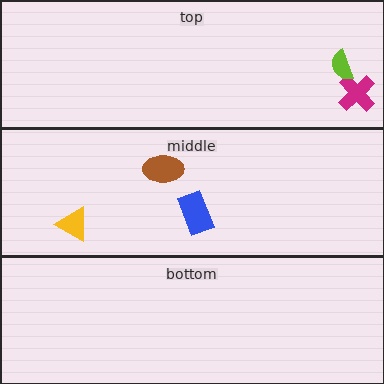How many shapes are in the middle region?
3.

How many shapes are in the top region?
2.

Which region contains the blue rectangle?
The middle region.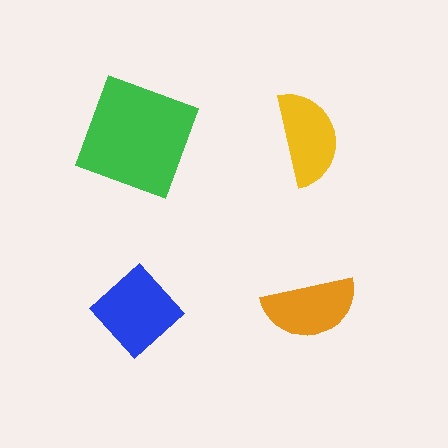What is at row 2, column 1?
A blue diamond.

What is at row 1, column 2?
A yellow semicircle.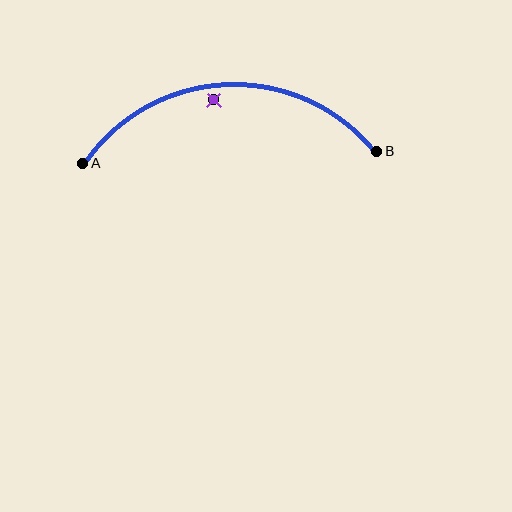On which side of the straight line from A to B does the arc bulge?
The arc bulges above the straight line connecting A and B.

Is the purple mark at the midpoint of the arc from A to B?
No — the purple mark does not lie on the arc at all. It sits slightly inside the curve.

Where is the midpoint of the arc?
The arc midpoint is the point on the curve farthest from the straight line joining A and B. It sits above that line.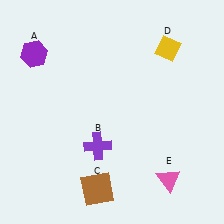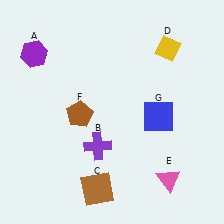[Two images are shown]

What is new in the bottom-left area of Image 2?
A brown pentagon (F) was added in the bottom-left area of Image 2.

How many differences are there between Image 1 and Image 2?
There are 2 differences between the two images.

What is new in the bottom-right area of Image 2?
A blue square (G) was added in the bottom-right area of Image 2.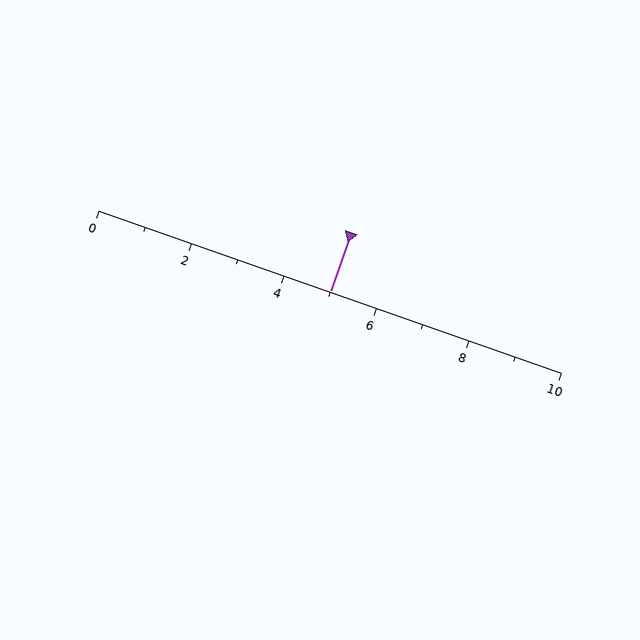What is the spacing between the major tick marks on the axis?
The major ticks are spaced 2 apart.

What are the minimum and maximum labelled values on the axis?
The axis runs from 0 to 10.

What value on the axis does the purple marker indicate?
The marker indicates approximately 5.